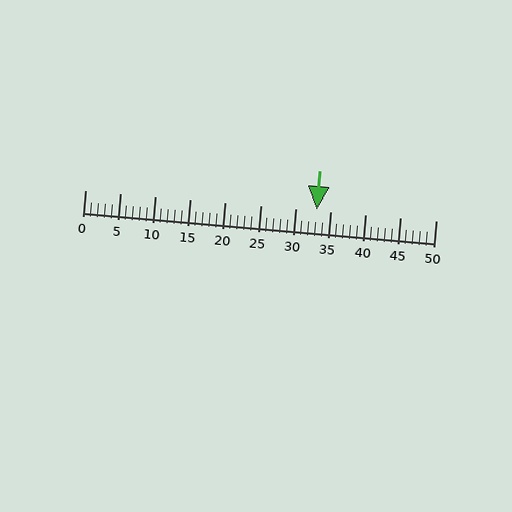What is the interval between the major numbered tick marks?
The major tick marks are spaced 5 units apart.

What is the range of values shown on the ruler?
The ruler shows values from 0 to 50.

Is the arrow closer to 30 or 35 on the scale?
The arrow is closer to 35.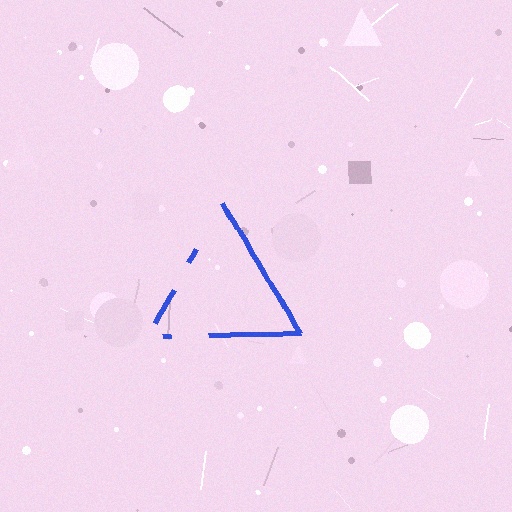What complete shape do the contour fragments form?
The contour fragments form a triangle.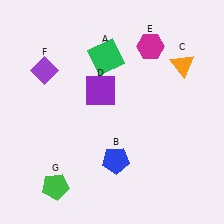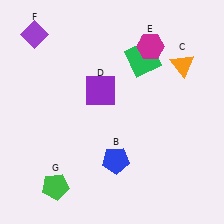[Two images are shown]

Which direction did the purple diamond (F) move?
The purple diamond (F) moved up.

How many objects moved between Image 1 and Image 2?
2 objects moved between the two images.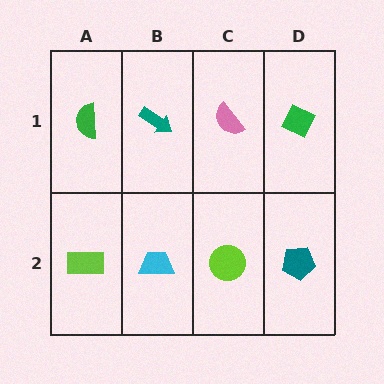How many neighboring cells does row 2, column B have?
3.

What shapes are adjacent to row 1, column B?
A cyan trapezoid (row 2, column B), a green semicircle (row 1, column A), a pink semicircle (row 1, column C).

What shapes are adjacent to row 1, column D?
A teal pentagon (row 2, column D), a pink semicircle (row 1, column C).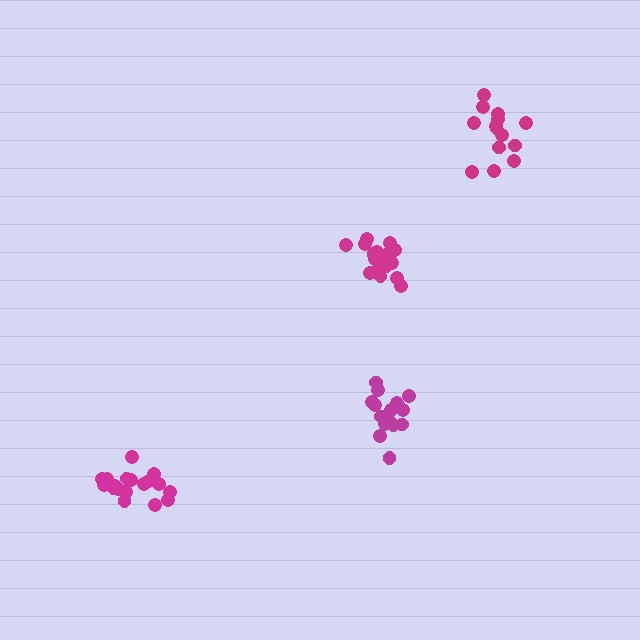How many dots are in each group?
Group 1: 16 dots, Group 2: 18 dots, Group 3: 14 dots, Group 4: 19 dots (67 total).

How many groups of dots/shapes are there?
There are 4 groups.